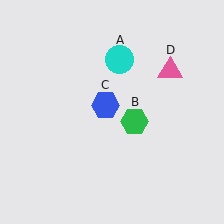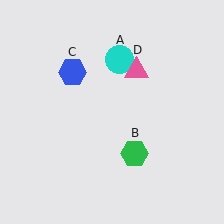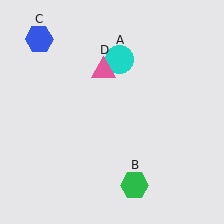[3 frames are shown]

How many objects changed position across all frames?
3 objects changed position: green hexagon (object B), blue hexagon (object C), pink triangle (object D).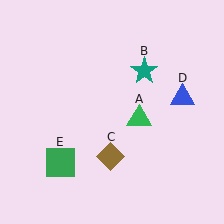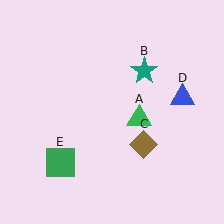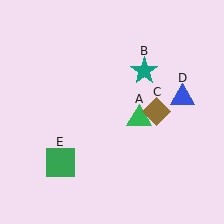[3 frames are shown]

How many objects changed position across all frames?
1 object changed position: brown diamond (object C).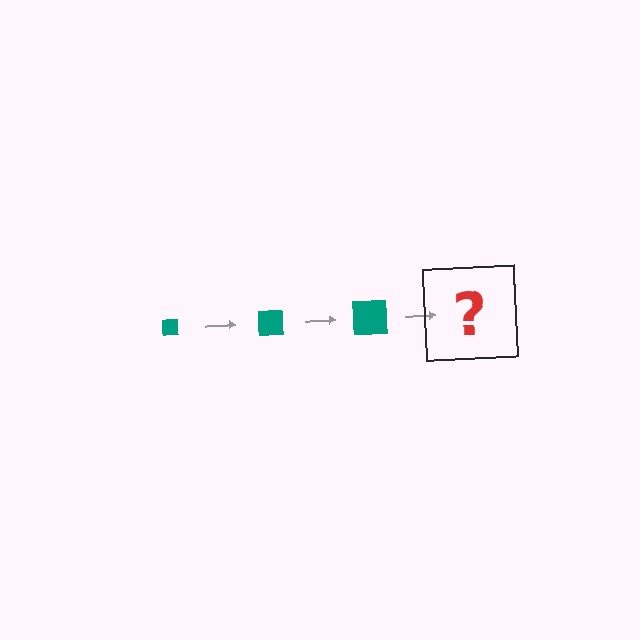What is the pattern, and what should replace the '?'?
The pattern is that the square gets progressively larger each step. The '?' should be a teal square, larger than the previous one.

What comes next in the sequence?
The next element should be a teal square, larger than the previous one.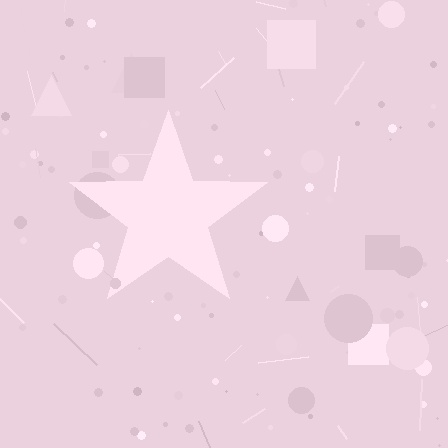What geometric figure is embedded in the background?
A star is embedded in the background.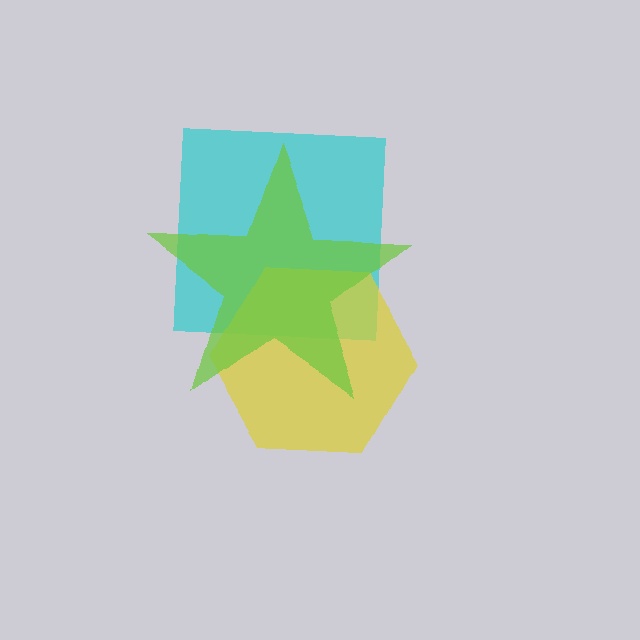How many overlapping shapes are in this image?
There are 3 overlapping shapes in the image.